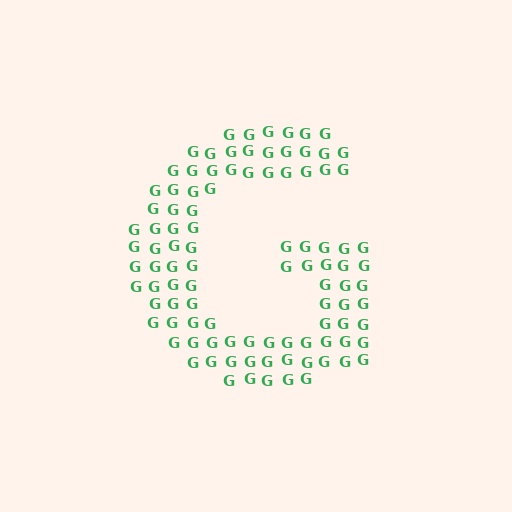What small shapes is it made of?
It is made of small letter G's.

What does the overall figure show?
The overall figure shows the letter G.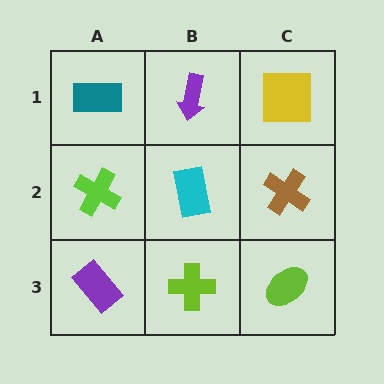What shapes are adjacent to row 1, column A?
A lime cross (row 2, column A), a purple arrow (row 1, column B).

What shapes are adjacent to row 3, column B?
A cyan rectangle (row 2, column B), a purple rectangle (row 3, column A), a lime ellipse (row 3, column C).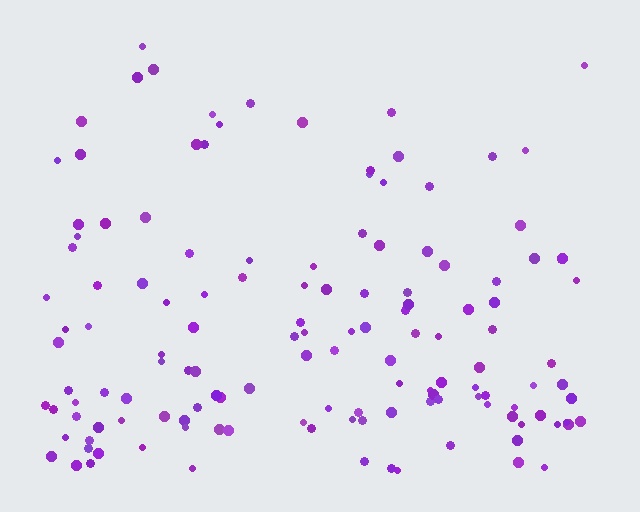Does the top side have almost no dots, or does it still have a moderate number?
Still a moderate number, just noticeably fewer than the bottom.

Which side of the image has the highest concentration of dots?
The bottom.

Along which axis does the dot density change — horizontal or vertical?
Vertical.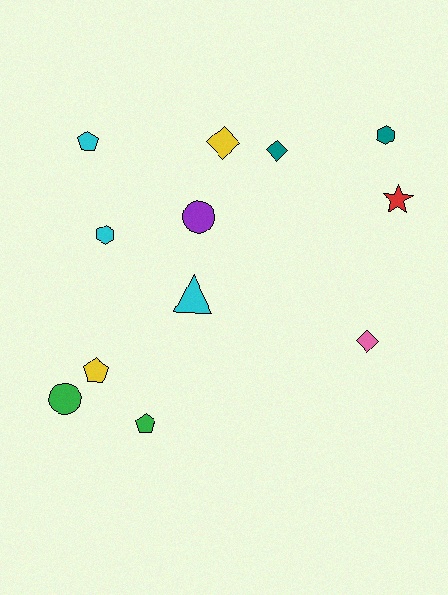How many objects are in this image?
There are 12 objects.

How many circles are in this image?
There are 2 circles.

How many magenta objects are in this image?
There are no magenta objects.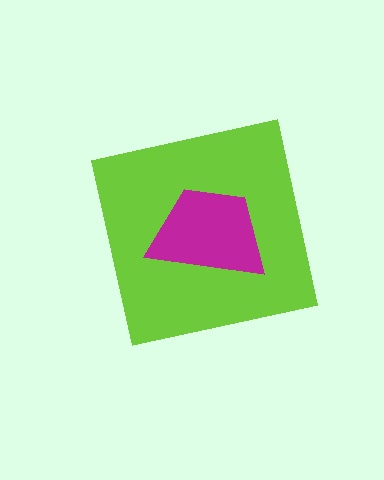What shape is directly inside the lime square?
The magenta trapezoid.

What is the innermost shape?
The magenta trapezoid.